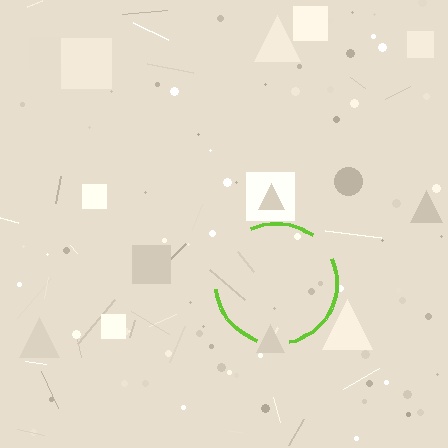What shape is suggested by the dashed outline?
The dashed outline suggests a circle.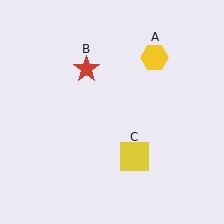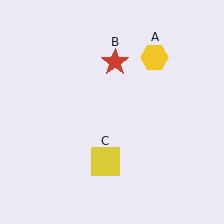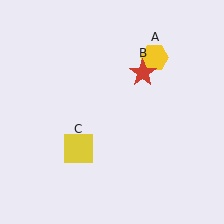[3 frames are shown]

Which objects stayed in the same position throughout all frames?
Yellow hexagon (object A) remained stationary.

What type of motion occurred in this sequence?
The red star (object B), yellow square (object C) rotated clockwise around the center of the scene.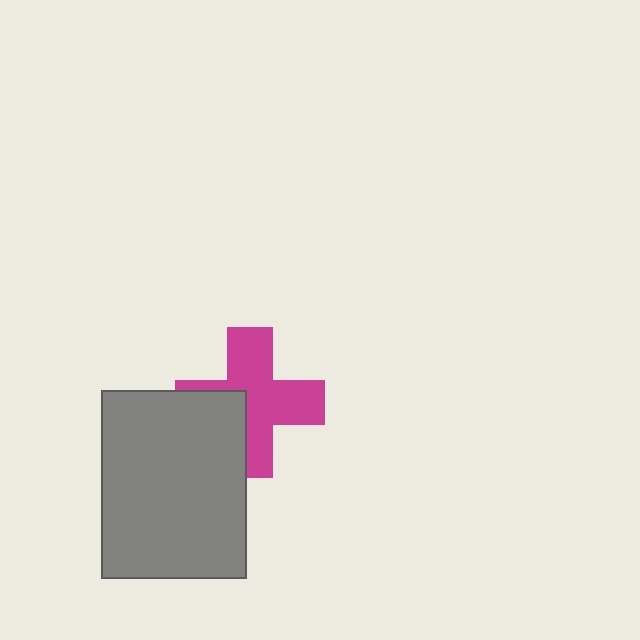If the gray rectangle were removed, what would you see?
You would see the complete magenta cross.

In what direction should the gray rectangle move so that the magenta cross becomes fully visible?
The gray rectangle should move left. That is the shortest direction to clear the overlap and leave the magenta cross fully visible.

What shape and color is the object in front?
The object in front is a gray rectangle.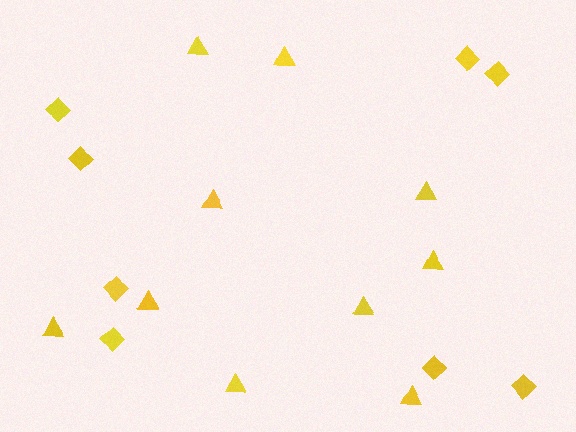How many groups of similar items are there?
There are 2 groups: one group of diamonds (8) and one group of triangles (10).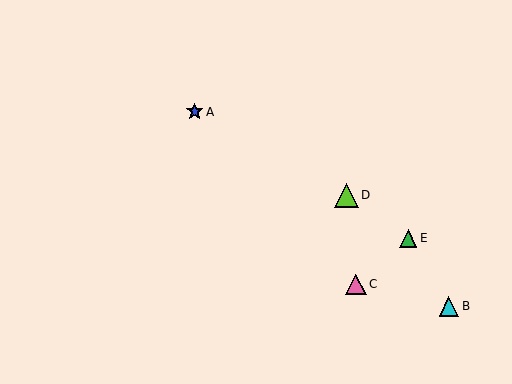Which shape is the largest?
The lime triangle (labeled D) is the largest.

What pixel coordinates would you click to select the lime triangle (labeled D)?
Click at (346, 195) to select the lime triangle D.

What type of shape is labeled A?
Shape A is a blue star.